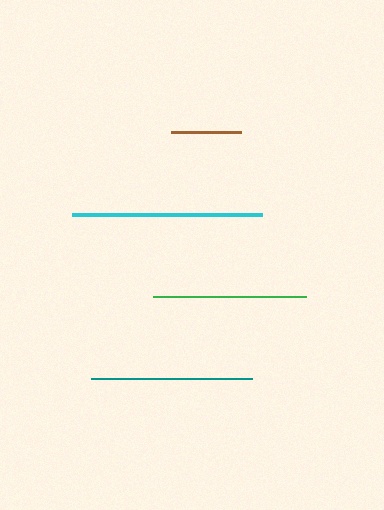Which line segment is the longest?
The cyan line is the longest at approximately 190 pixels.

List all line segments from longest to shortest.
From longest to shortest: cyan, teal, green, brown.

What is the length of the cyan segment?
The cyan segment is approximately 190 pixels long.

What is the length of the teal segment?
The teal segment is approximately 161 pixels long.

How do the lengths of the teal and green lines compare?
The teal and green lines are approximately the same length.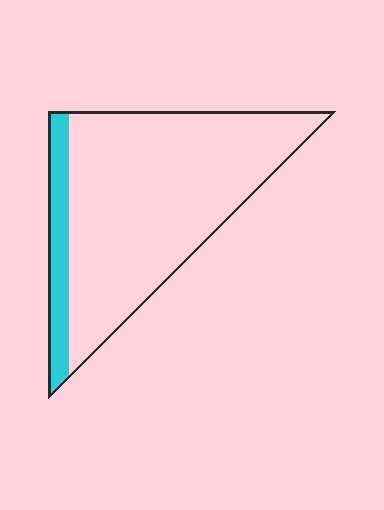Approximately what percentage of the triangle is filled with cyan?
Approximately 15%.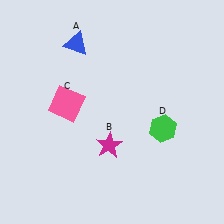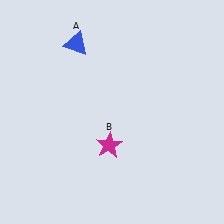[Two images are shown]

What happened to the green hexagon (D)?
The green hexagon (D) was removed in Image 2. It was in the bottom-right area of Image 1.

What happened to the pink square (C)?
The pink square (C) was removed in Image 2. It was in the top-left area of Image 1.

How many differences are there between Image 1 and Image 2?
There are 2 differences between the two images.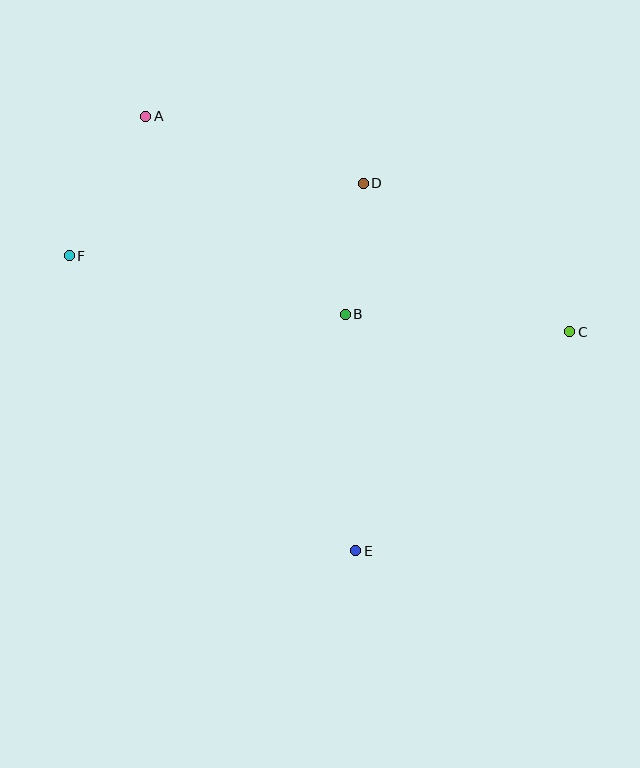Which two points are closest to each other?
Points B and D are closest to each other.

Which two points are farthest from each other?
Points C and F are farthest from each other.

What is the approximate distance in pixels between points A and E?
The distance between A and E is approximately 483 pixels.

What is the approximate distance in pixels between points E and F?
The distance between E and F is approximately 412 pixels.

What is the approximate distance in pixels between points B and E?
The distance between B and E is approximately 237 pixels.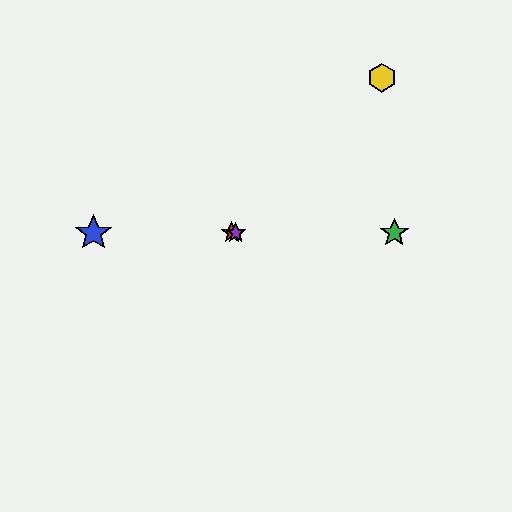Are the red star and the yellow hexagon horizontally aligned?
No, the red star is at y≈233 and the yellow hexagon is at y≈78.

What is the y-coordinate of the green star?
The green star is at y≈233.